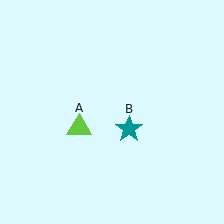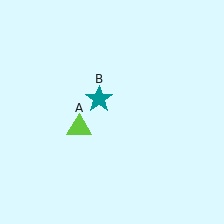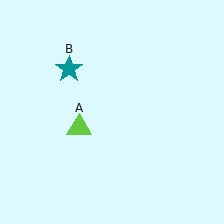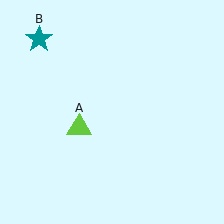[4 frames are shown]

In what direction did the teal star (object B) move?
The teal star (object B) moved up and to the left.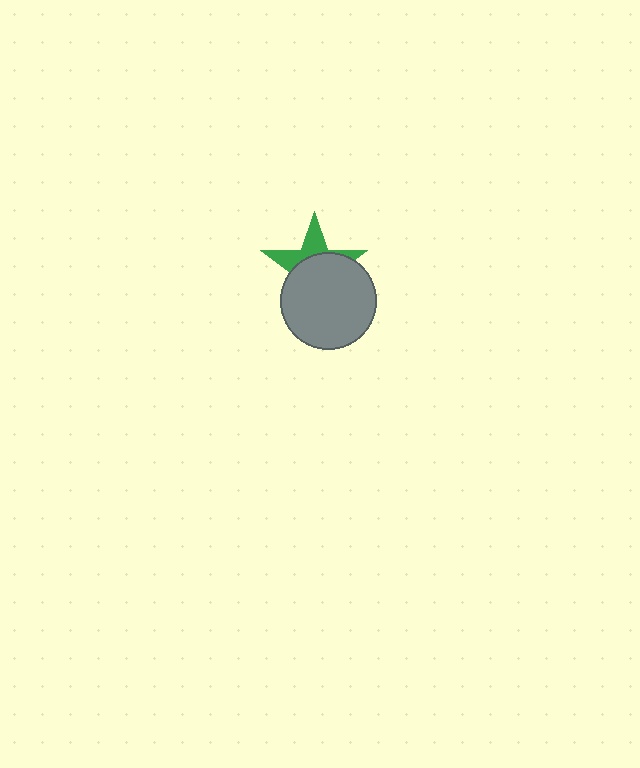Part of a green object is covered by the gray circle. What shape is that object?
It is a star.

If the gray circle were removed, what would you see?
You would see the complete green star.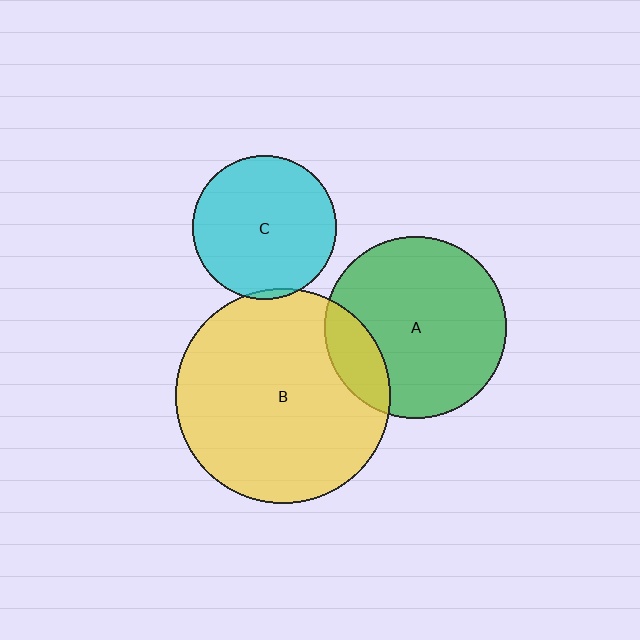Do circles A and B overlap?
Yes.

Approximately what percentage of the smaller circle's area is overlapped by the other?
Approximately 15%.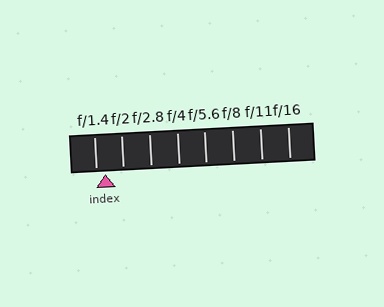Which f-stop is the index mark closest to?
The index mark is closest to f/1.4.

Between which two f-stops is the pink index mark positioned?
The index mark is between f/1.4 and f/2.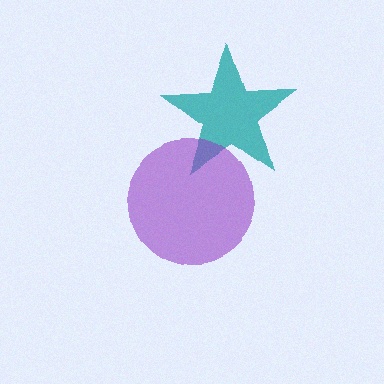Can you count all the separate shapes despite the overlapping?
Yes, there are 2 separate shapes.